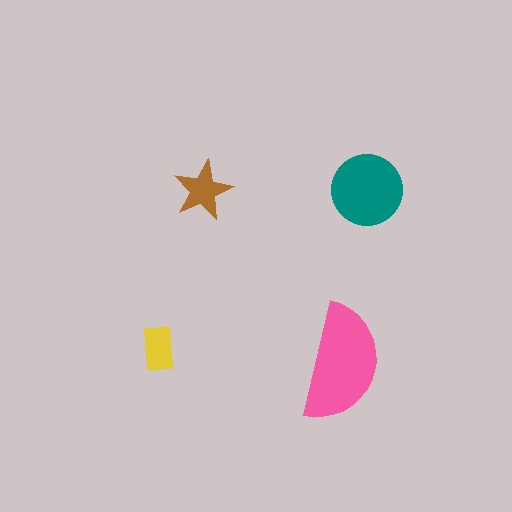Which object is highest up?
The teal circle is topmost.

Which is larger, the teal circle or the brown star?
The teal circle.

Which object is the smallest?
The yellow rectangle.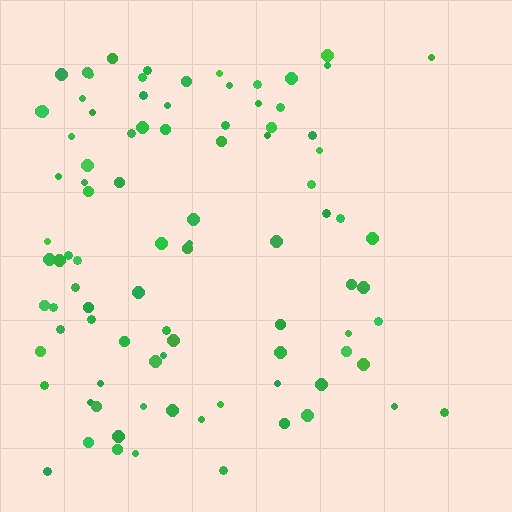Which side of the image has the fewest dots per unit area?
The right.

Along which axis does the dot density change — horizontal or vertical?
Horizontal.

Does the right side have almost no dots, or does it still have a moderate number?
Still a moderate number, just noticeably fewer than the left.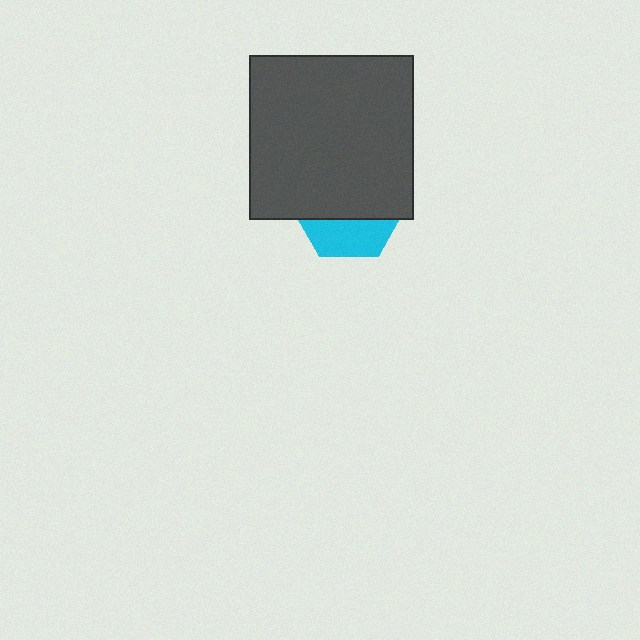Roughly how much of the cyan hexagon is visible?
A small part of it is visible (roughly 33%).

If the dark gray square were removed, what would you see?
You would see the complete cyan hexagon.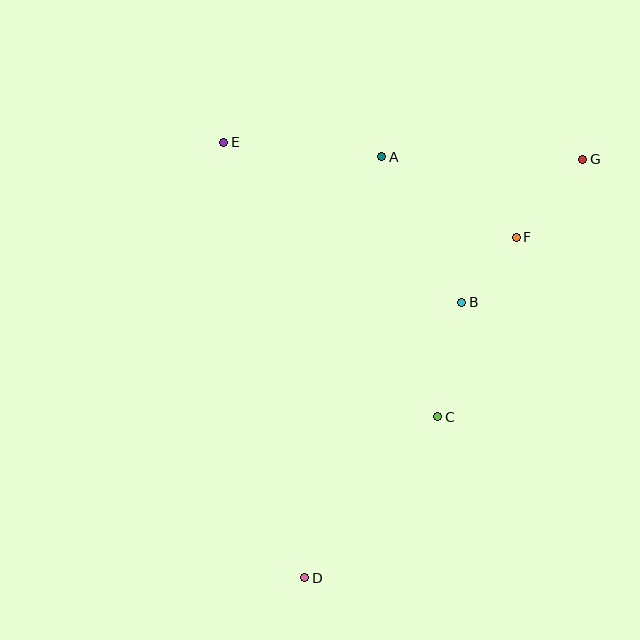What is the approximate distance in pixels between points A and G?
The distance between A and G is approximately 201 pixels.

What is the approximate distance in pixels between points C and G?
The distance between C and G is approximately 296 pixels.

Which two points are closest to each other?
Points B and F are closest to each other.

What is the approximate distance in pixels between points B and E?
The distance between B and E is approximately 287 pixels.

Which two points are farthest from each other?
Points D and G are farthest from each other.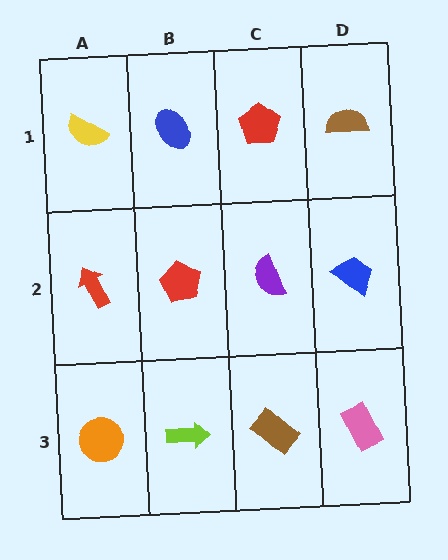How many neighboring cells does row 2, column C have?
4.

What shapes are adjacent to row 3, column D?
A blue trapezoid (row 2, column D), a brown rectangle (row 3, column C).